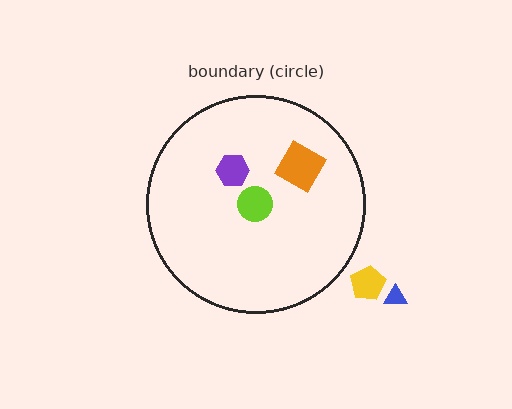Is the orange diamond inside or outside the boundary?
Inside.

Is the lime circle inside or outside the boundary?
Inside.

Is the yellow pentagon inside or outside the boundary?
Outside.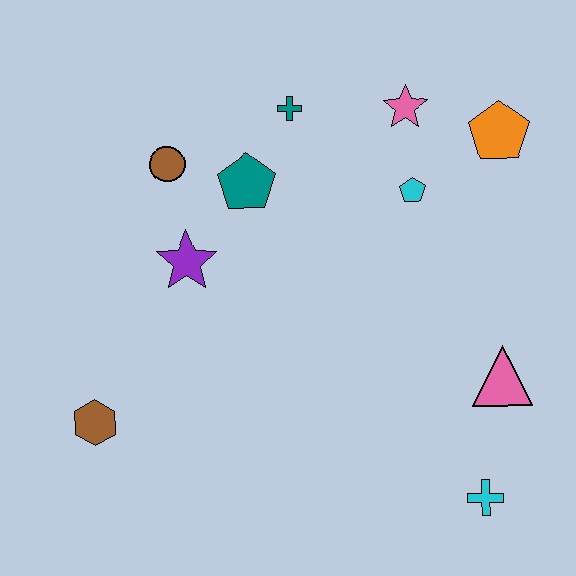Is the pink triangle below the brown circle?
Yes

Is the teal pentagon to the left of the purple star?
No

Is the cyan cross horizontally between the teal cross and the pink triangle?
Yes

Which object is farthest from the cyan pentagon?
The brown hexagon is farthest from the cyan pentagon.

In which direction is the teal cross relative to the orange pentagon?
The teal cross is to the left of the orange pentagon.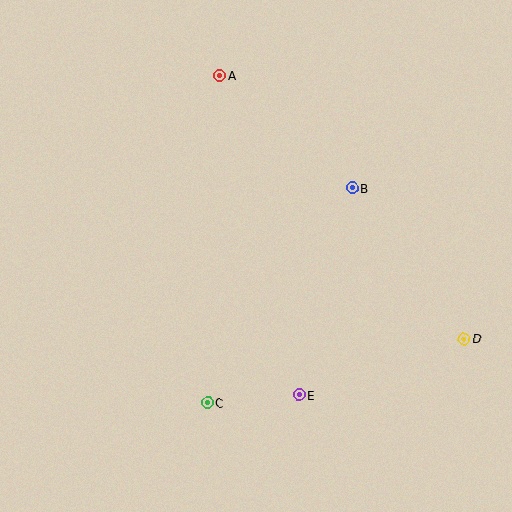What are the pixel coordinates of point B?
Point B is at (352, 188).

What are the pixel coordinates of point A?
Point A is at (220, 75).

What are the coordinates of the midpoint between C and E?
The midpoint between C and E is at (253, 399).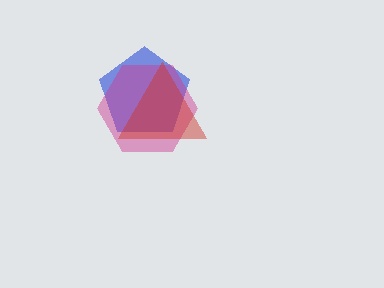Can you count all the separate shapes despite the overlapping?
Yes, there are 3 separate shapes.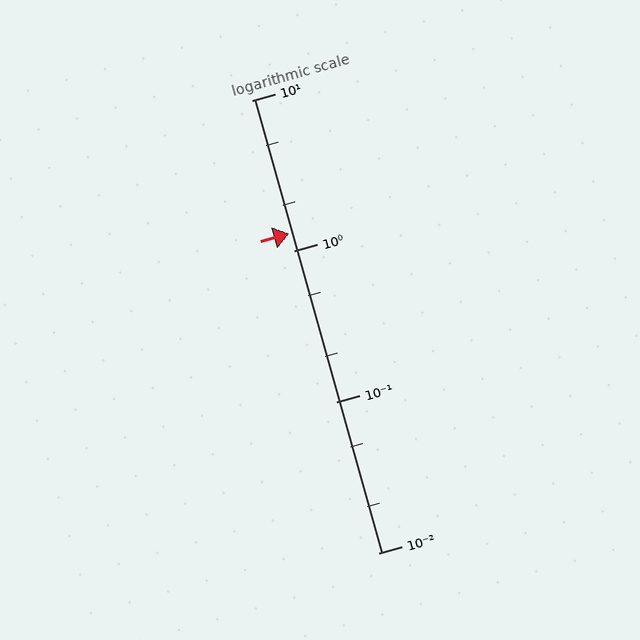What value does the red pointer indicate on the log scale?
The pointer indicates approximately 1.3.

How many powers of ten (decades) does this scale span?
The scale spans 3 decades, from 0.01 to 10.